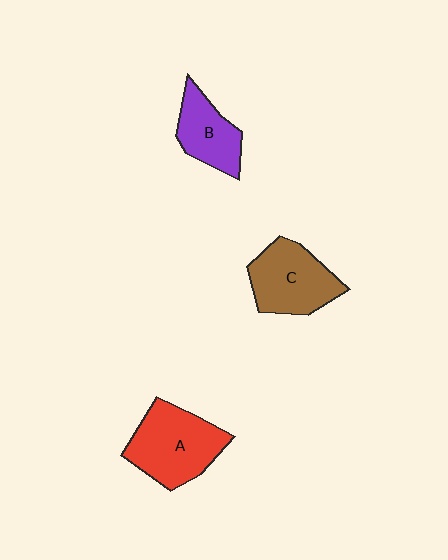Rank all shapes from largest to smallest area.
From largest to smallest: A (red), C (brown), B (purple).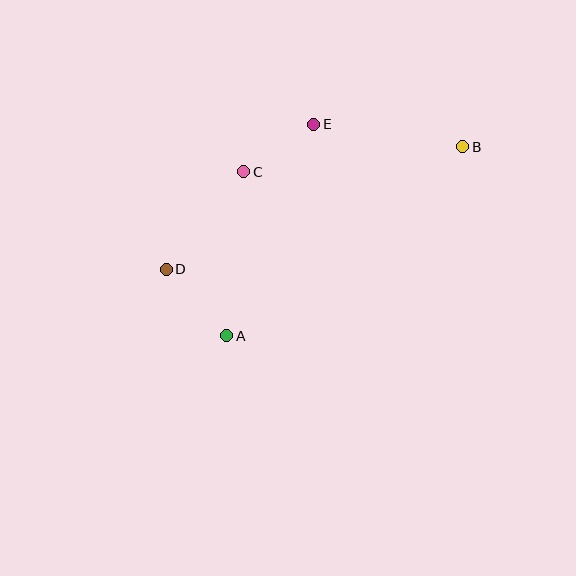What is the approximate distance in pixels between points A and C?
The distance between A and C is approximately 165 pixels.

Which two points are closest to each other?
Points C and E are closest to each other.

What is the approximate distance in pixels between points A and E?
The distance between A and E is approximately 229 pixels.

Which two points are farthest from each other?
Points B and D are farthest from each other.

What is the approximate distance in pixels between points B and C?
The distance between B and C is approximately 221 pixels.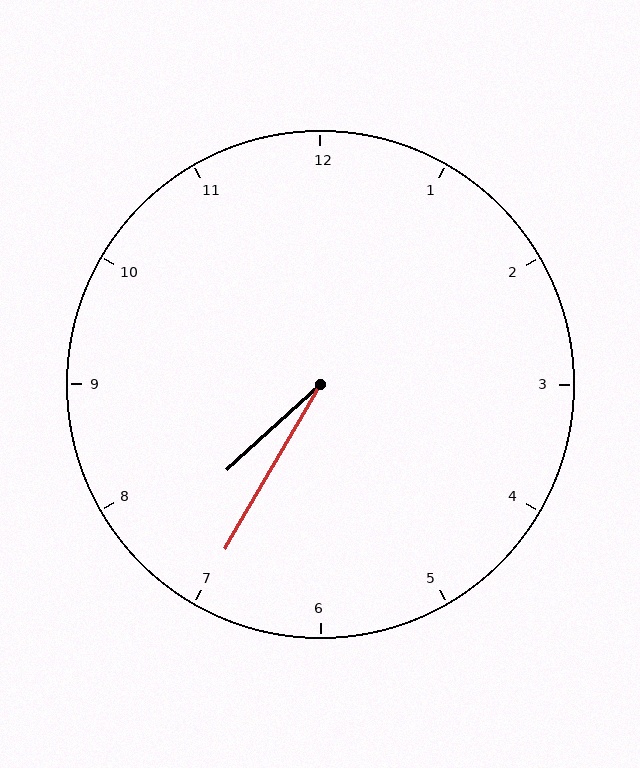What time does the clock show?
7:35.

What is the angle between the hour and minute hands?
Approximately 18 degrees.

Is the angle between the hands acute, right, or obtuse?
It is acute.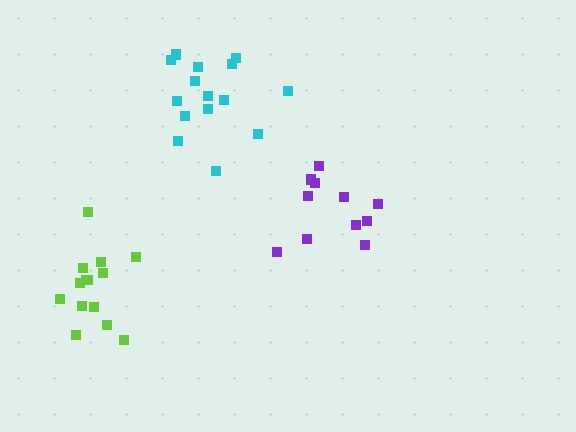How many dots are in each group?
Group 1: 11 dots, Group 2: 15 dots, Group 3: 14 dots (40 total).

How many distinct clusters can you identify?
There are 3 distinct clusters.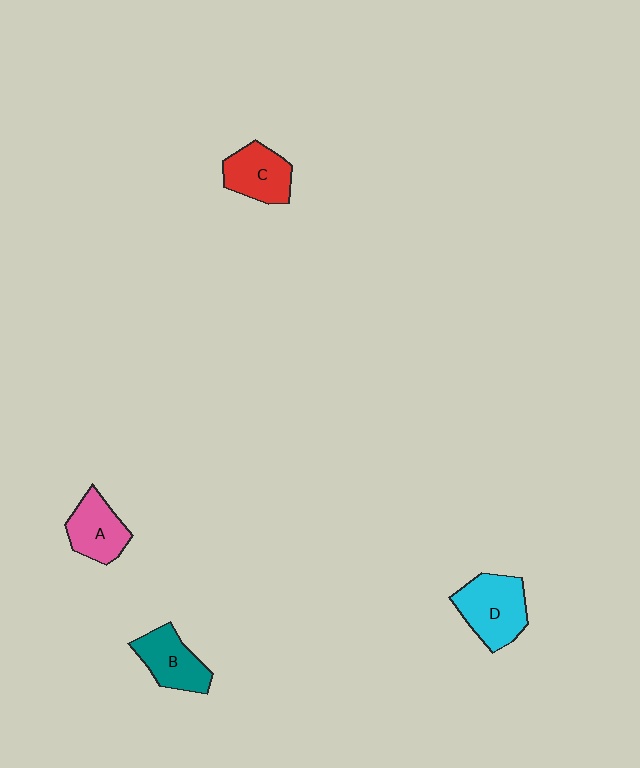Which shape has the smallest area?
Shape A (pink).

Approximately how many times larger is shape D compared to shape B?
Approximately 1.3 times.